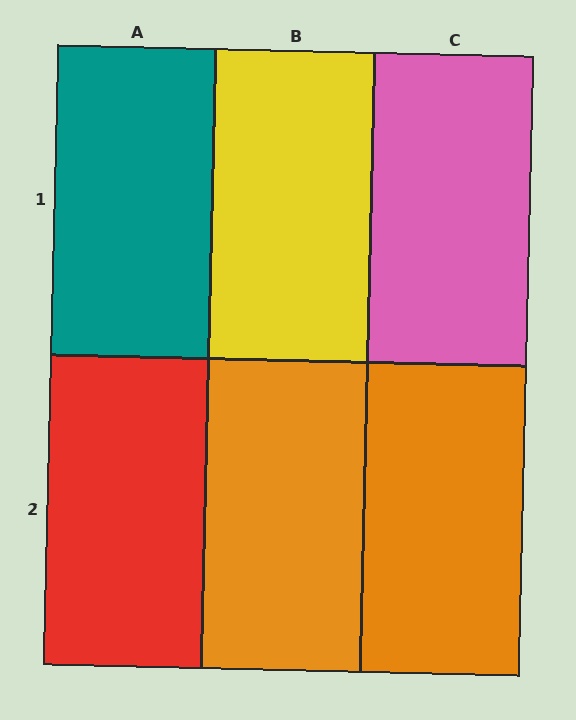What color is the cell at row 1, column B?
Yellow.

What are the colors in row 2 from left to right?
Red, orange, orange.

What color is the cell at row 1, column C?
Pink.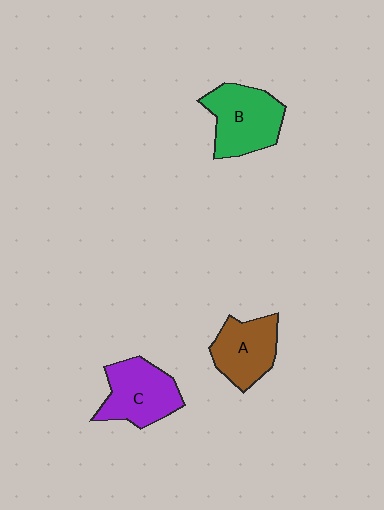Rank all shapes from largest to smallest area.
From largest to smallest: B (green), C (purple), A (brown).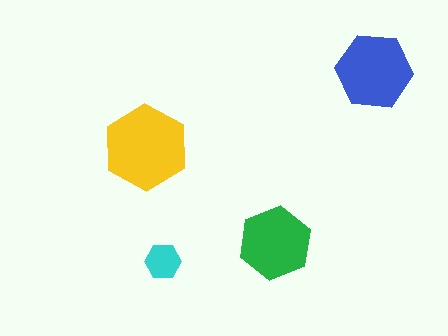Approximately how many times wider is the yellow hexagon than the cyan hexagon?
About 2.5 times wider.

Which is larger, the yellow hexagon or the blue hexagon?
The yellow one.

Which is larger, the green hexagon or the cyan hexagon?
The green one.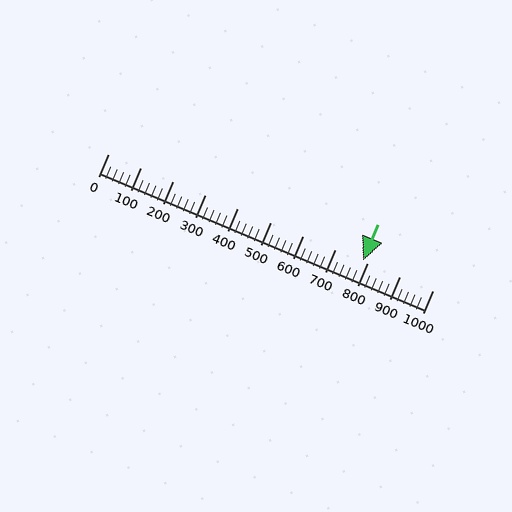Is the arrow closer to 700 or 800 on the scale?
The arrow is closer to 800.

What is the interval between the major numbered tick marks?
The major tick marks are spaced 100 units apart.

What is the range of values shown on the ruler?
The ruler shows values from 0 to 1000.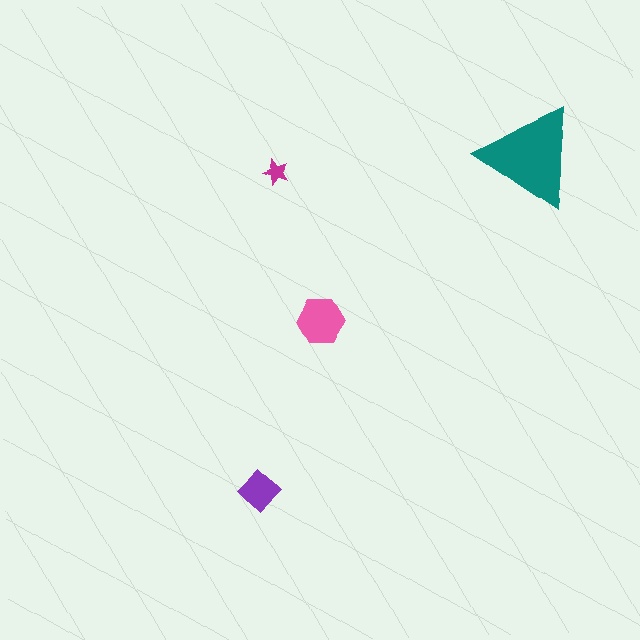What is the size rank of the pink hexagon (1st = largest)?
2nd.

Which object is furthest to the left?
The purple diamond is leftmost.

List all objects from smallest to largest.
The magenta star, the purple diamond, the pink hexagon, the teal triangle.